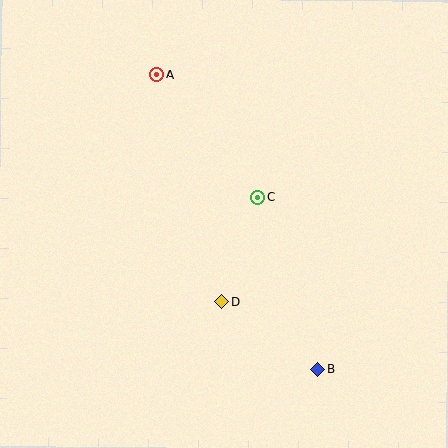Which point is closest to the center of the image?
Point C at (258, 198) is closest to the center.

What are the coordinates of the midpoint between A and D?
The midpoint between A and D is at (190, 188).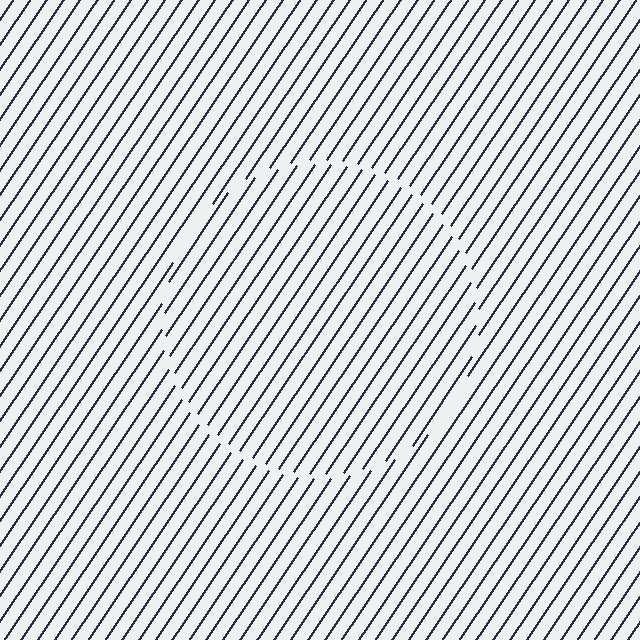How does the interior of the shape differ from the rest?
The interior of the shape contains the same grating, shifted by half a period — the contour is defined by the phase discontinuity where line-ends from the inner and outer gratings abut.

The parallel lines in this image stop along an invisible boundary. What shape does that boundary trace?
An illusory circle. The interior of the shape contains the same grating, shifted by half a period — the contour is defined by the phase discontinuity where line-ends from the inner and outer gratings abut.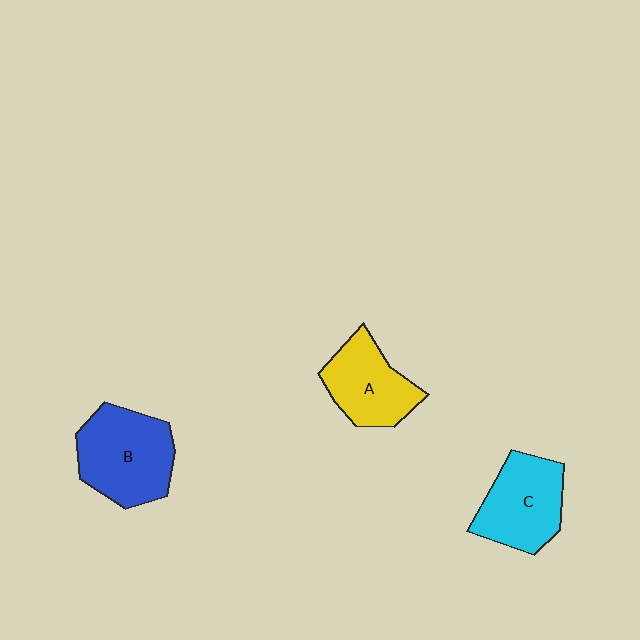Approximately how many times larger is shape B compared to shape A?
Approximately 1.3 times.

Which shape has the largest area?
Shape B (blue).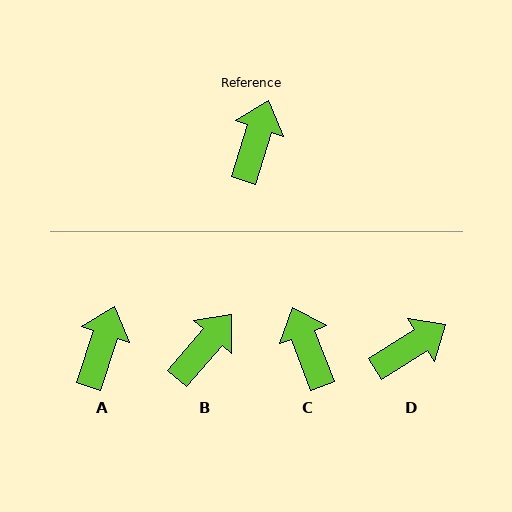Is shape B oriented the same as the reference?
No, it is off by about 23 degrees.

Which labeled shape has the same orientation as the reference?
A.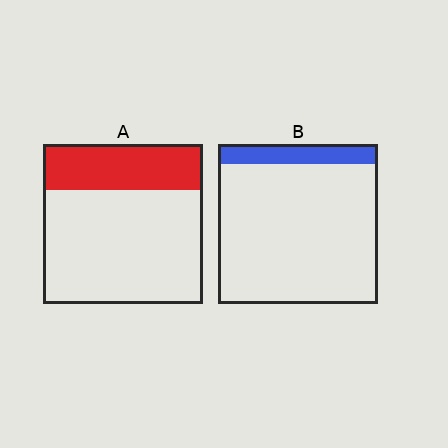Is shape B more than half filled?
No.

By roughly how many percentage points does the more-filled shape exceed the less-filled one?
By roughly 15 percentage points (A over B).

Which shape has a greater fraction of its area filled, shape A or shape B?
Shape A.